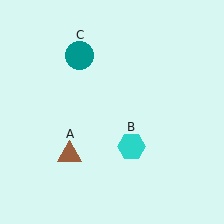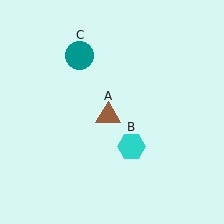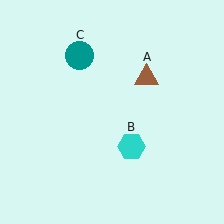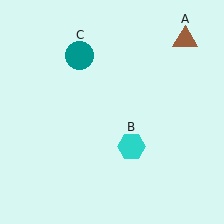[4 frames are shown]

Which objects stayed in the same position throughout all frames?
Cyan hexagon (object B) and teal circle (object C) remained stationary.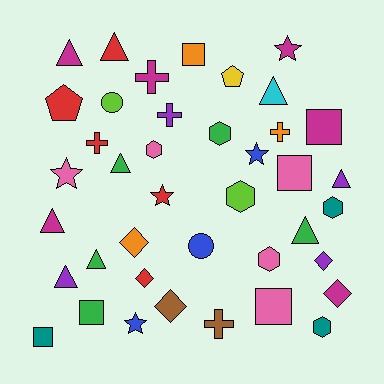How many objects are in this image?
There are 40 objects.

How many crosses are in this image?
There are 5 crosses.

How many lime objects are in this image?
There are 2 lime objects.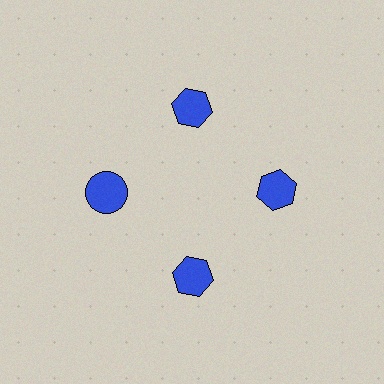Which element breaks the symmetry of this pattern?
The blue circle at roughly the 9 o'clock position breaks the symmetry. All other shapes are blue hexagons.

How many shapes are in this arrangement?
There are 4 shapes arranged in a ring pattern.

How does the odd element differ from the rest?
It has a different shape: circle instead of hexagon.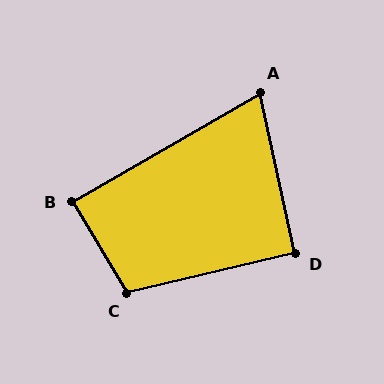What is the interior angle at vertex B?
Approximately 89 degrees (approximately right).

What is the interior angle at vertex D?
Approximately 91 degrees (approximately right).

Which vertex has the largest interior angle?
C, at approximately 108 degrees.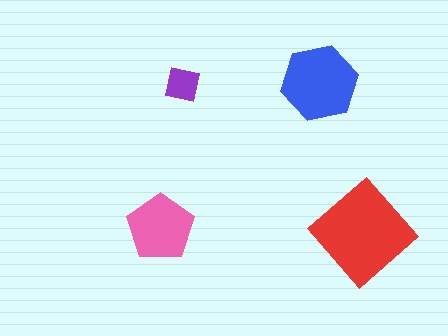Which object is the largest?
The red diamond.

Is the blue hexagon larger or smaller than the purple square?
Larger.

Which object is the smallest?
The purple square.